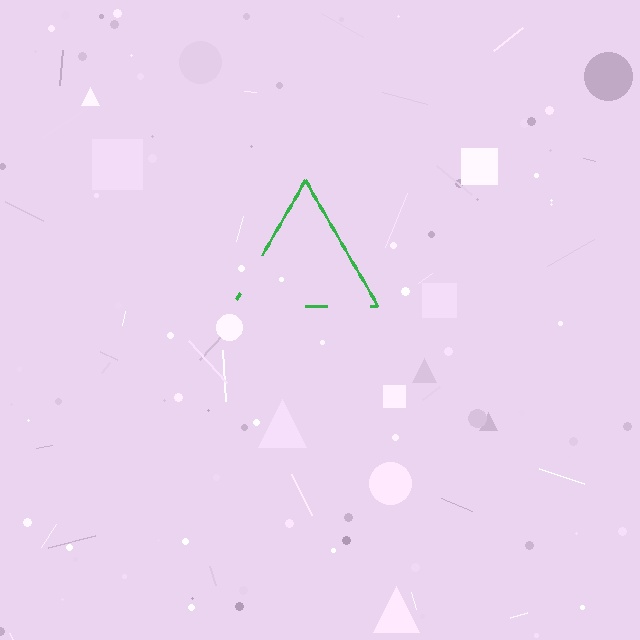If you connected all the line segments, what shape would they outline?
They would outline a triangle.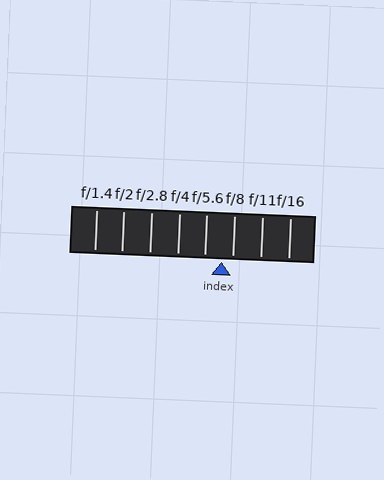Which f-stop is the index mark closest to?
The index mark is closest to f/8.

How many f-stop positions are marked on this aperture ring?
There are 8 f-stop positions marked.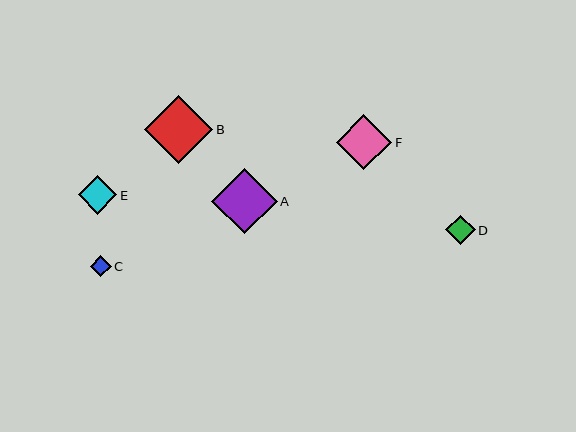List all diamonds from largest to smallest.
From largest to smallest: B, A, F, E, D, C.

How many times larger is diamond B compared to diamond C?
Diamond B is approximately 3.3 times the size of diamond C.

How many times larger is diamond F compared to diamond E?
Diamond F is approximately 1.5 times the size of diamond E.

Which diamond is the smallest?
Diamond C is the smallest with a size of approximately 21 pixels.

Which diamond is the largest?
Diamond B is the largest with a size of approximately 68 pixels.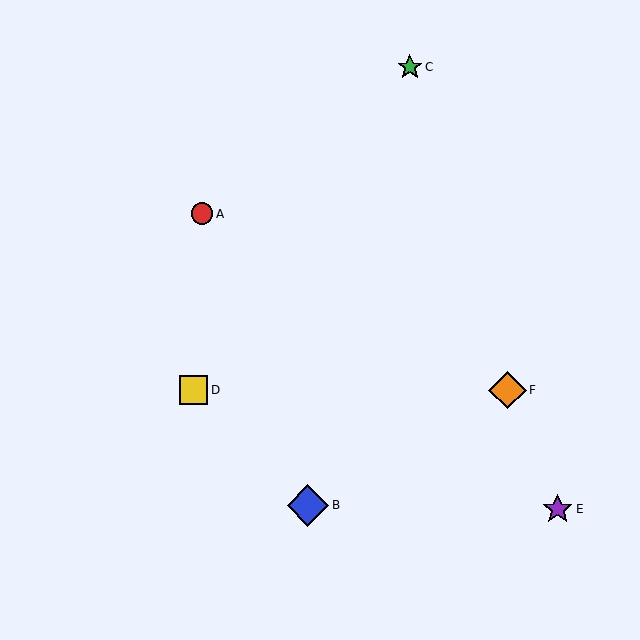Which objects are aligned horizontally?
Objects D, F are aligned horizontally.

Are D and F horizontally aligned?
Yes, both are at y≈390.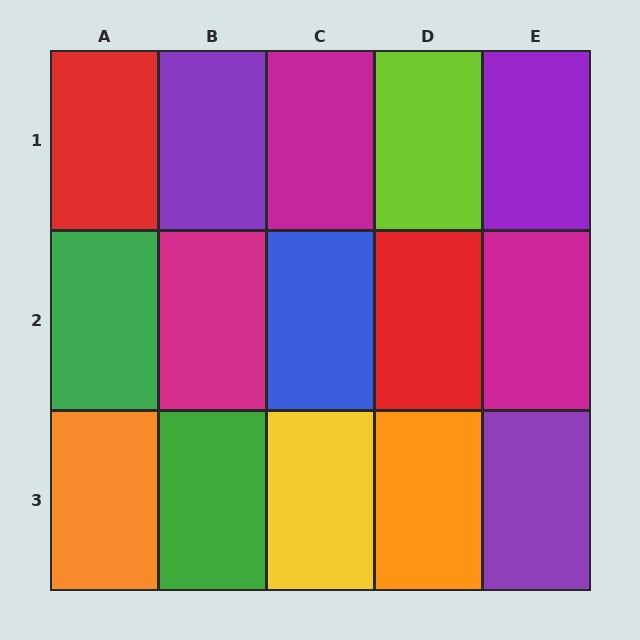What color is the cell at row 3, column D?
Orange.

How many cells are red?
2 cells are red.